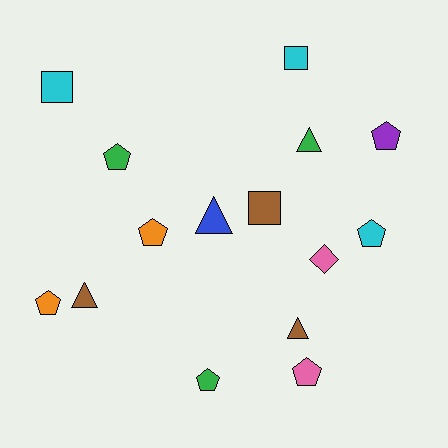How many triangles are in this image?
There are 4 triangles.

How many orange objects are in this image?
There are 2 orange objects.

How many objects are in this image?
There are 15 objects.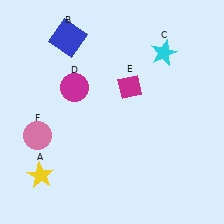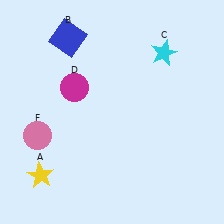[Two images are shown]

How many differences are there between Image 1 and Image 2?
There is 1 difference between the two images.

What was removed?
The magenta diamond (E) was removed in Image 2.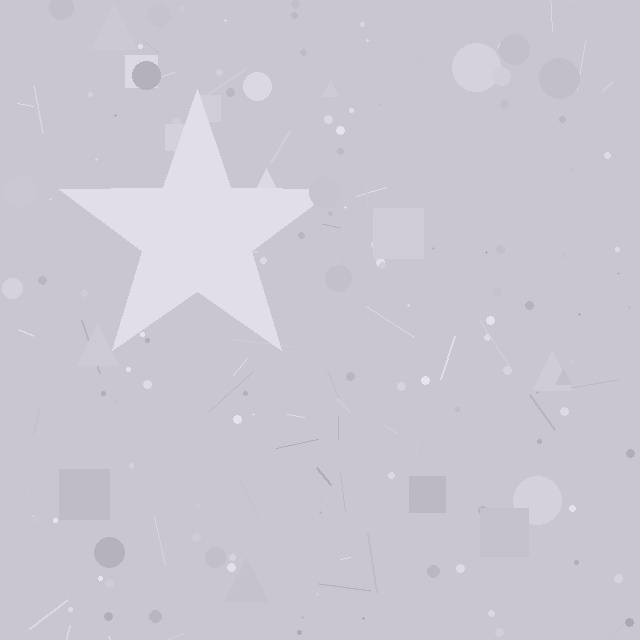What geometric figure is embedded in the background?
A star is embedded in the background.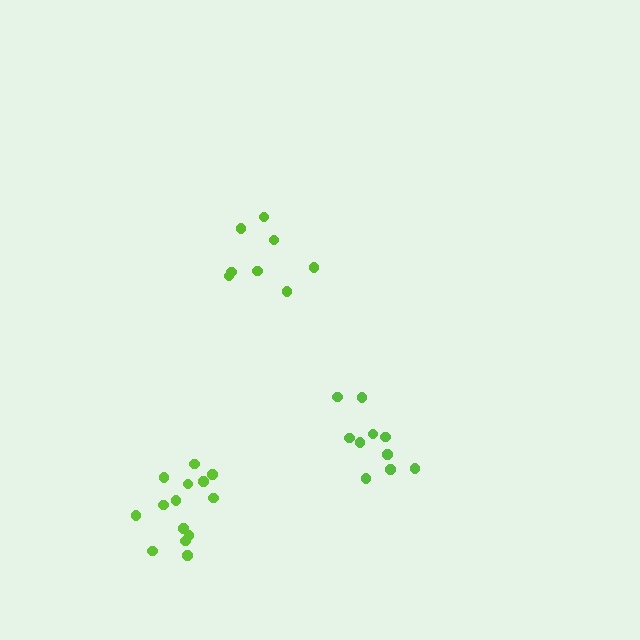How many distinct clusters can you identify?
There are 3 distinct clusters.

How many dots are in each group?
Group 1: 10 dots, Group 2: 14 dots, Group 3: 8 dots (32 total).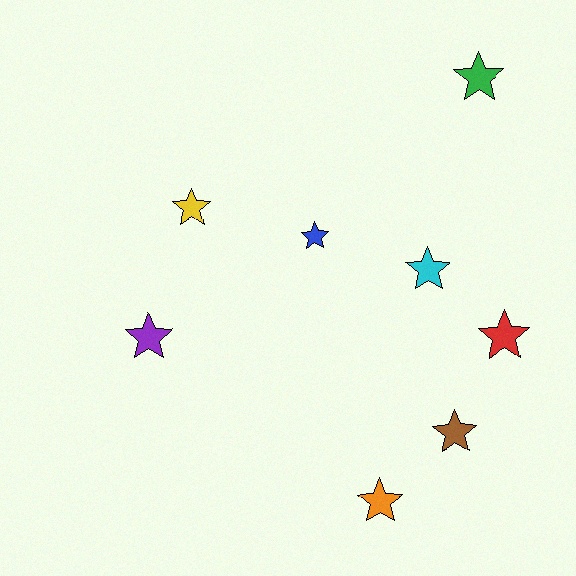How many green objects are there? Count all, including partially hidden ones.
There is 1 green object.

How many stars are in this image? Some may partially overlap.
There are 8 stars.